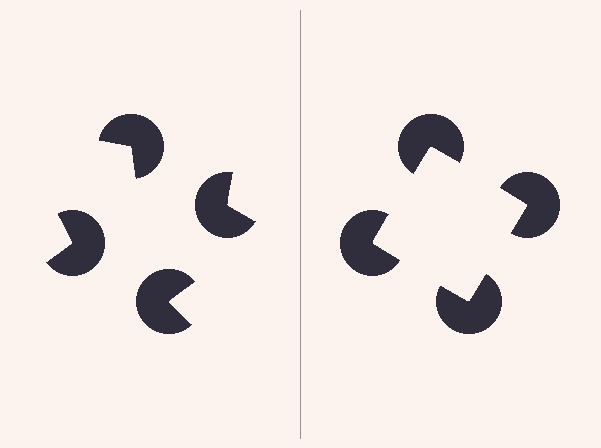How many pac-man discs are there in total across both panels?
8 — 4 on each side.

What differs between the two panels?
The pac-man discs are positioned identically on both sides; only the wedge orientations differ. On the right they align to a square; on the left they are misaligned.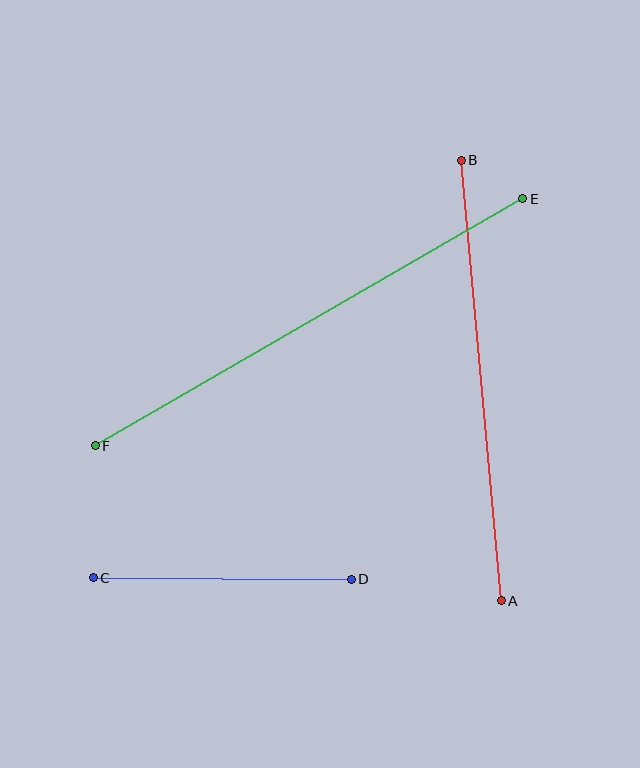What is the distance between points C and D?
The distance is approximately 258 pixels.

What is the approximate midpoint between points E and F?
The midpoint is at approximately (309, 322) pixels.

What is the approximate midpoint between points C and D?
The midpoint is at approximately (222, 579) pixels.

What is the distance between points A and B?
The distance is approximately 442 pixels.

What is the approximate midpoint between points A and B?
The midpoint is at approximately (481, 381) pixels.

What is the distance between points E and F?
The distance is approximately 494 pixels.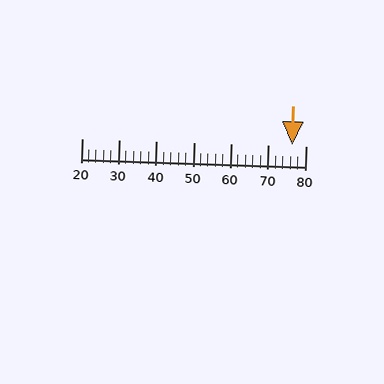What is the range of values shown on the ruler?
The ruler shows values from 20 to 80.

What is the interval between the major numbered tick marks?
The major tick marks are spaced 10 units apart.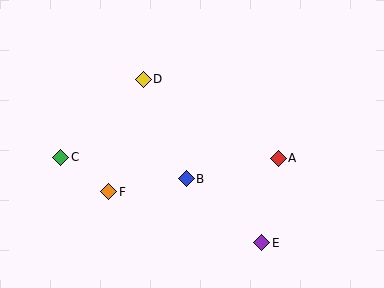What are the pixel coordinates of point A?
Point A is at (278, 158).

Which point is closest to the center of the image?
Point B at (186, 179) is closest to the center.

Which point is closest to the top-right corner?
Point A is closest to the top-right corner.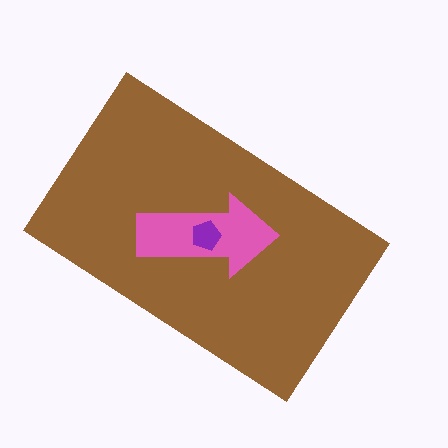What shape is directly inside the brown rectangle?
The pink arrow.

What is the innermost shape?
The purple pentagon.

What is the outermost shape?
The brown rectangle.